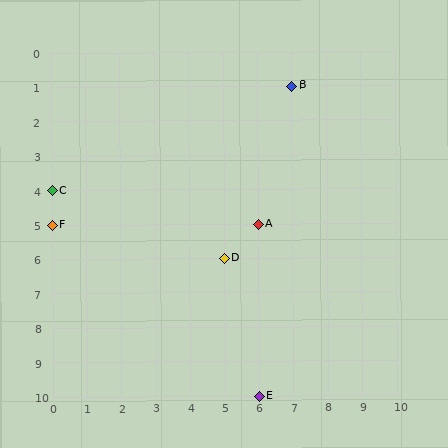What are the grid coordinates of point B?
Point B is at grid coordinates (7, 1).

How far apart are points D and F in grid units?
Points D and F are 5 columns and 1 row apart (about 5.1 grid units diagonally).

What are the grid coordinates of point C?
Point C is at grid coordinates (0, 4).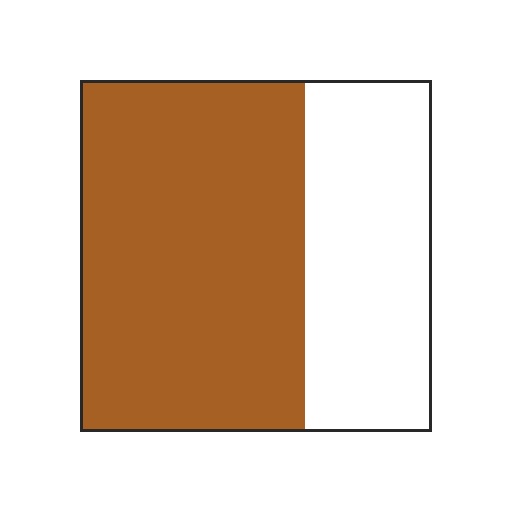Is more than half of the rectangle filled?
Yes.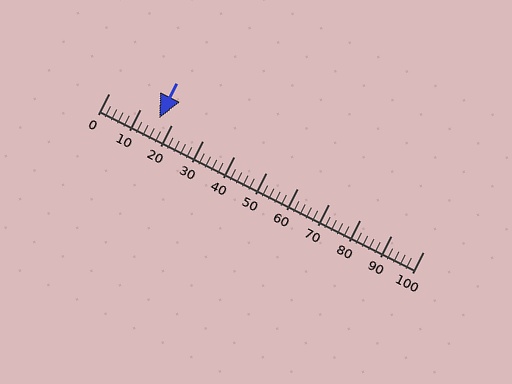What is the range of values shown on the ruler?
The ruler shows values from 0 to 100.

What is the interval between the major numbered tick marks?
The major tick marks are spaced 10 units apart.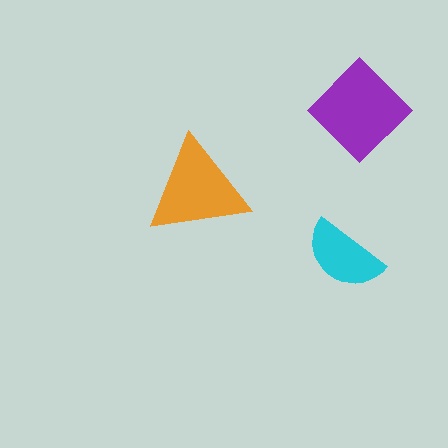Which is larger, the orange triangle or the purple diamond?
The purple diamond.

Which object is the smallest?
The cyan semicircle.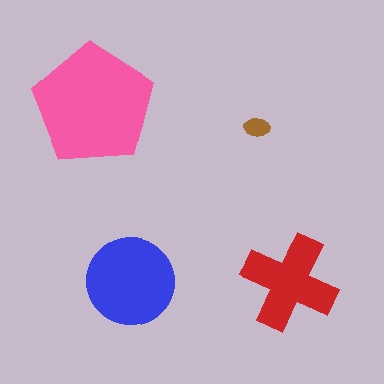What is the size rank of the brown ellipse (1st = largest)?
4th.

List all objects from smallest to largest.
The brown ellipse, the red cross, the blue circle, the pink pentagon.